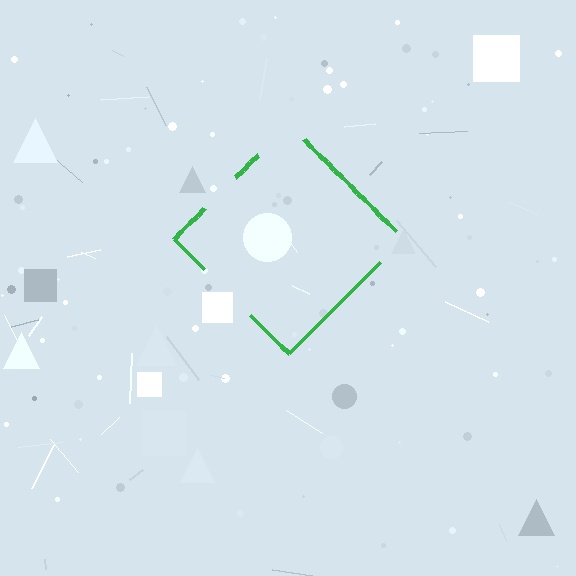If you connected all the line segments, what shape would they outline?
They would outline a diamond.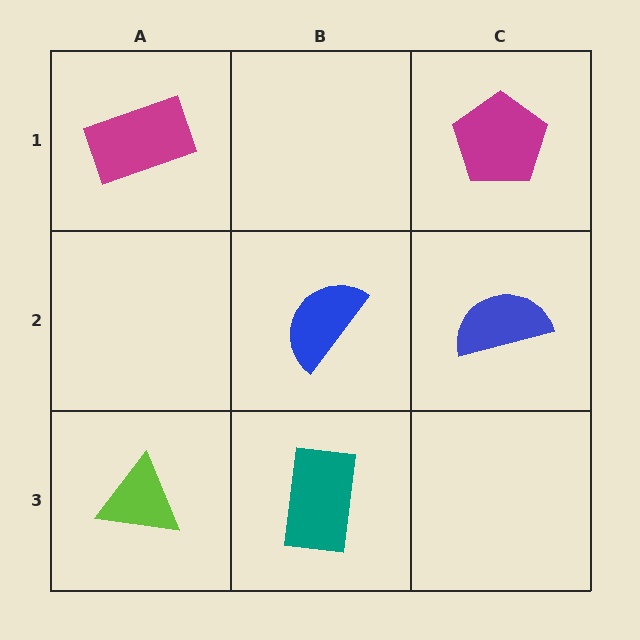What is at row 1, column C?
A magenta pentagon.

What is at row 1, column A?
A magenta rectangle.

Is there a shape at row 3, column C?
No, that cell is empty.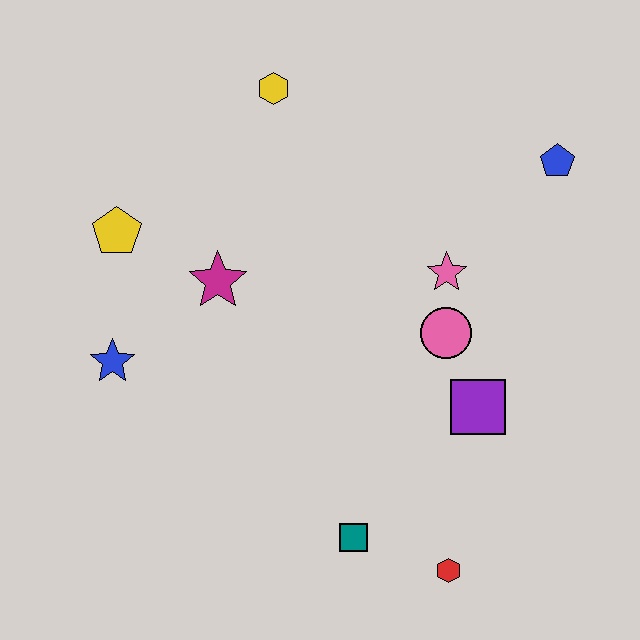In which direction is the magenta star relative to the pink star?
The magenta star is to the left of the pink star.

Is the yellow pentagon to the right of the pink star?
No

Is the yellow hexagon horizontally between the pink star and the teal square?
No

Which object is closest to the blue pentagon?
The pink star is closest to the blue pentagon.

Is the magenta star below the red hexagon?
No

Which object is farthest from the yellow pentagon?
The red hexagon is farthest from the yellow pentagon.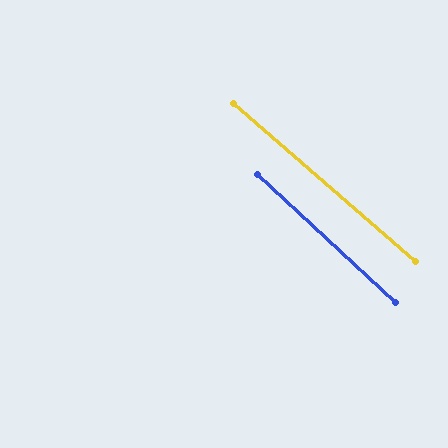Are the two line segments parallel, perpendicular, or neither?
Parallel — their directions differ by only 1.9°.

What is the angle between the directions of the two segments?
Approximately 2 degrees.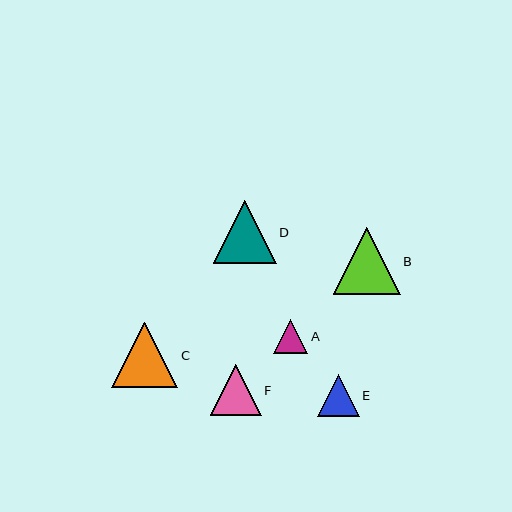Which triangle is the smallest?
Triangle A is the smallest with a size of approximately 34 pixels.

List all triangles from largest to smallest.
From largest to smallest: B, C, D, F, E, A.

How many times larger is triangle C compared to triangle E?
Triangle C is approximately 1.6 times the size of triangle E.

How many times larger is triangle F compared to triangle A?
Triangle F is approximately 1.5 times the size of triangle A.